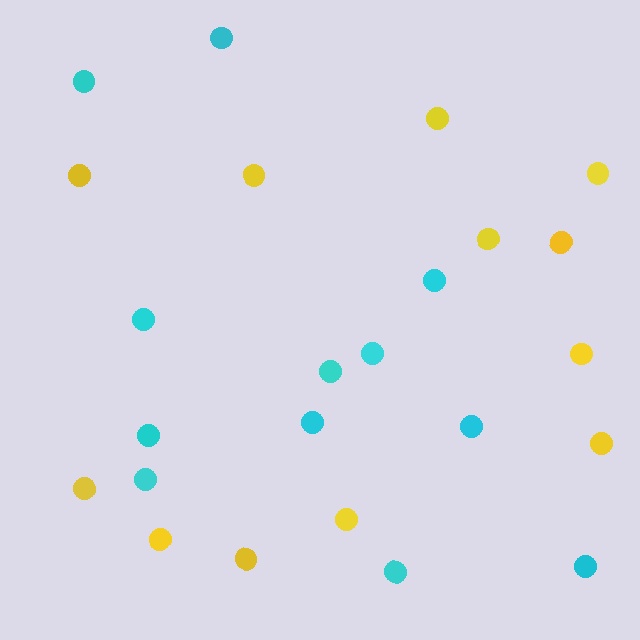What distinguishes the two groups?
There are 2 groups: one group of cyan circles (12) and one group of yellow circles (12).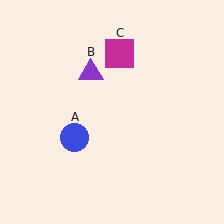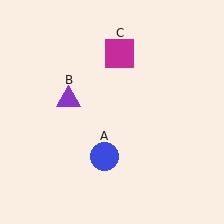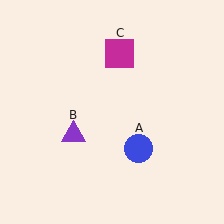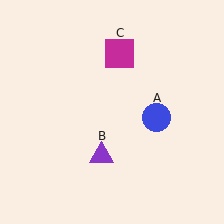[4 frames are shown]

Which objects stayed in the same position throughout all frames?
Magenta square (object C) remained stationary.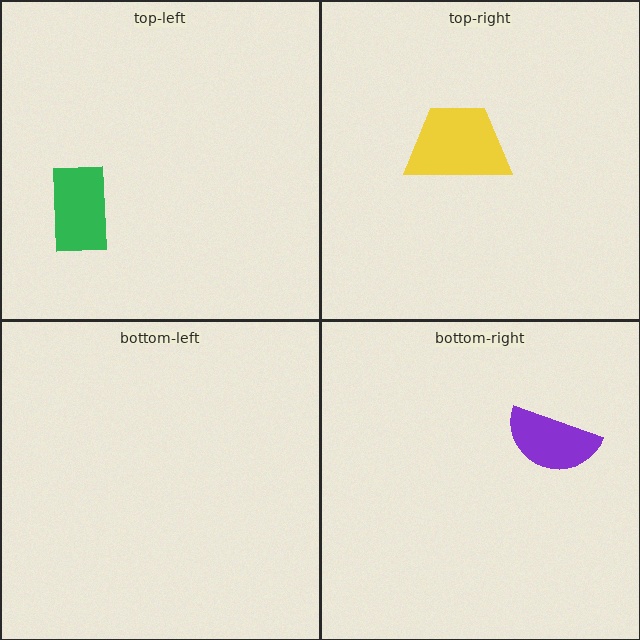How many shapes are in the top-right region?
1.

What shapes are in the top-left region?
The green rectangle.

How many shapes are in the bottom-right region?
1.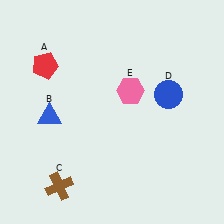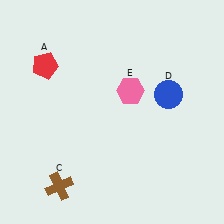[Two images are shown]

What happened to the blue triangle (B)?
The blue triangle (B) was removed in Image 2. It was in the bottom-left area of Image 1.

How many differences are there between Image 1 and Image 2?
There is 1 difference between the two images.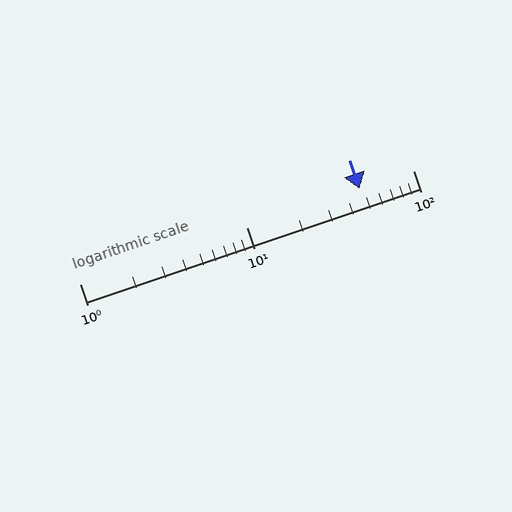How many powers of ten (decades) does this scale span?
The scale spans 2 decades, from 1 to 100.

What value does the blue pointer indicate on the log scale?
The pointer indicates approximately 48.